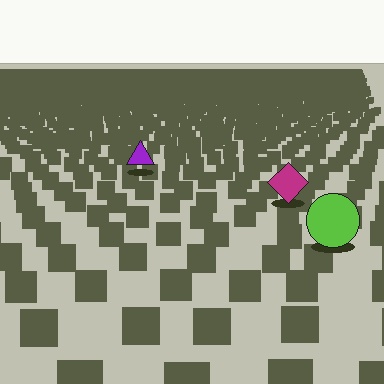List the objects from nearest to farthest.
From nearest to farthest: the lime circle, the magenta diamond, the purple triangle.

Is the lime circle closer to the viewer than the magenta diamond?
Yes. The lime circle is closer — you can tell from the texture gradient: the ground texture is coarser near it.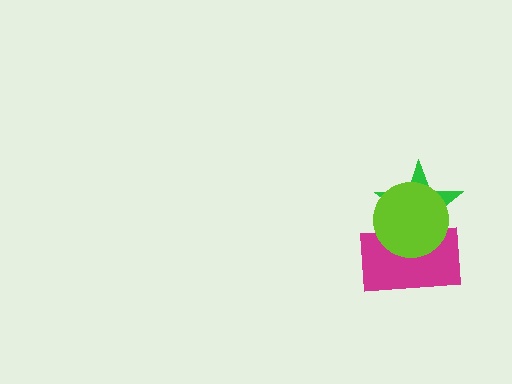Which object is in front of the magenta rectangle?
The lime circle is in front of the magenta rectangle.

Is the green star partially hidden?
Yes, it is partially covered by another shape.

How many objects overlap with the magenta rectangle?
2 objects overlap with the magenta rectangle.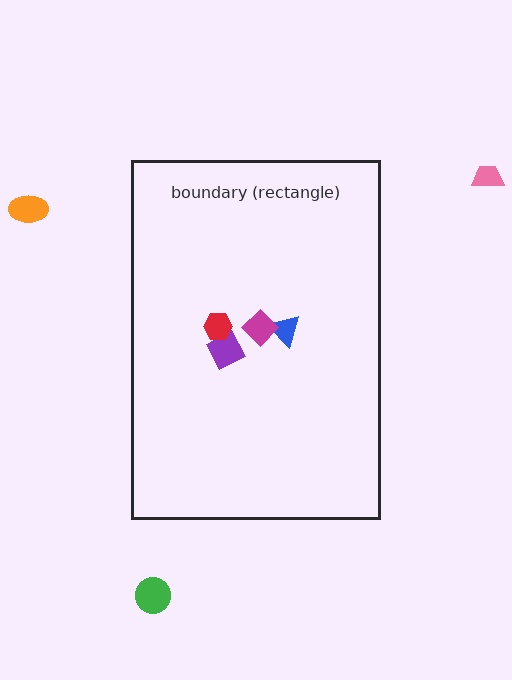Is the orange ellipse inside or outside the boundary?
Outside.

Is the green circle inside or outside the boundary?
Outside.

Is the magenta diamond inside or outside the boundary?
Inside.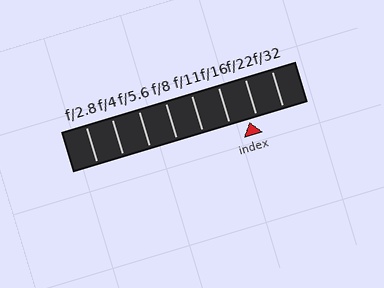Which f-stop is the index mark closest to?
The index mark is closest to f/22.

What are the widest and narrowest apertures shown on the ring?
The widest aperture shown is f/2.8 and the narrowest is f/32.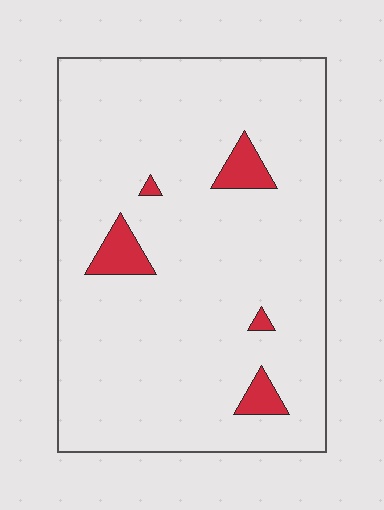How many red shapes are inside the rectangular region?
5.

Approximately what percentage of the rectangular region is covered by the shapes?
Approximately 5%.